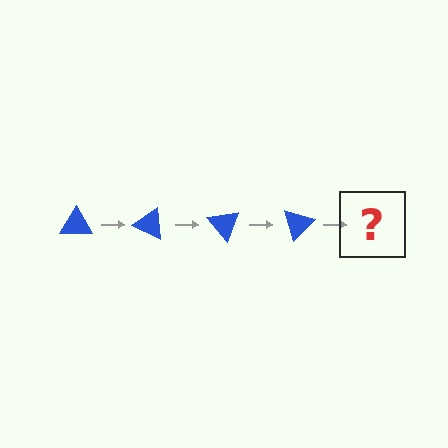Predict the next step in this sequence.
The next step is a blue triangle rotated 100 degrees.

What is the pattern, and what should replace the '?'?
The pattern is that the triangle rotates 25 degrees each step. The '?' should be a blue triangle rotated 100 degrees.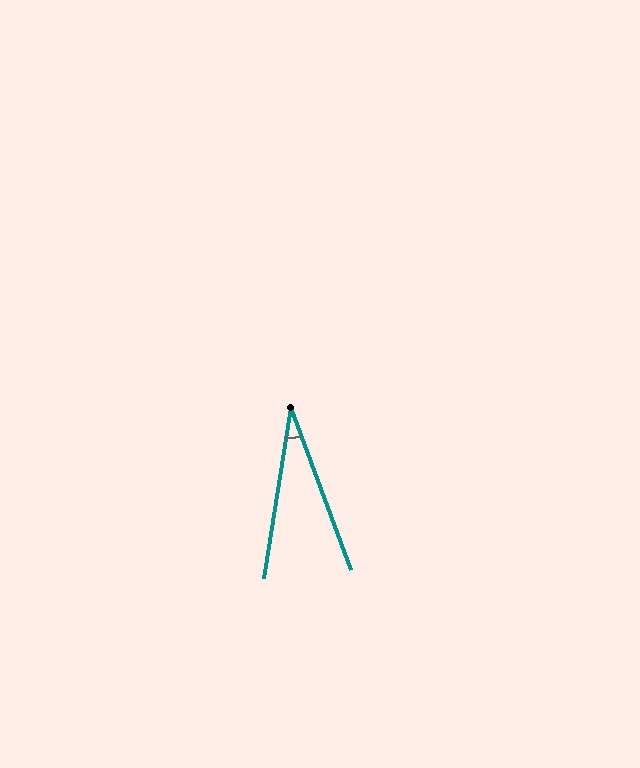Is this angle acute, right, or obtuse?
It is acute.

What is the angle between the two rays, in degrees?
Approximately 29 degrees.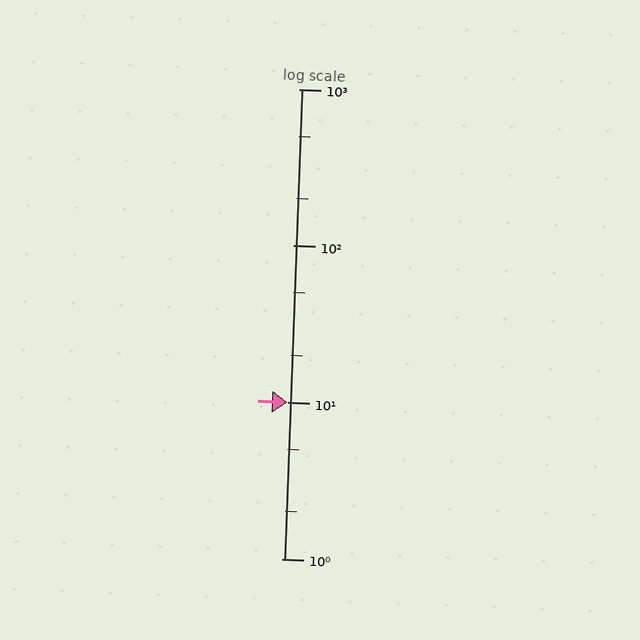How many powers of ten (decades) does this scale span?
The scale spans 3 decades, from 1 to 1000.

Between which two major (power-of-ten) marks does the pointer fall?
The pointer is between 10 and 100.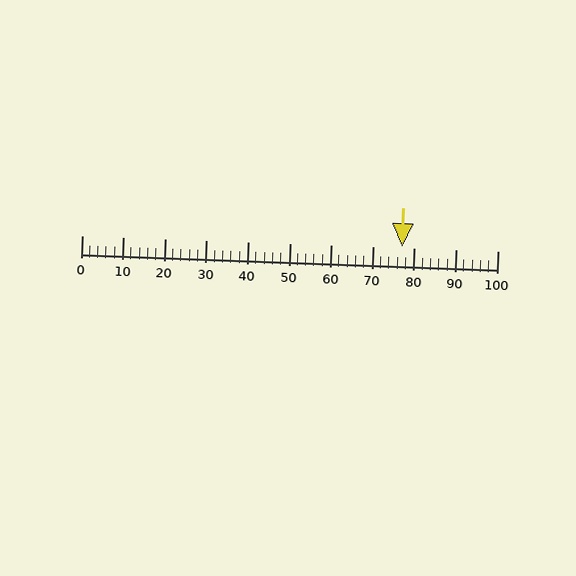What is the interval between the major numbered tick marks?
The major tick marks are spaced 10 units apart.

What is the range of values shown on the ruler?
The ruler shows values from 0 to 100.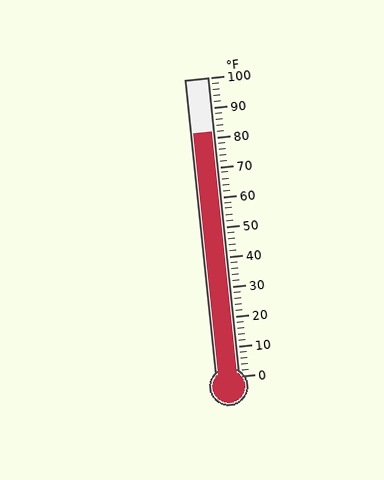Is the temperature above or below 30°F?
The temperature is above 30°F.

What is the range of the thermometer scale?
The thermometer scale ranges from 0°F to 100°F.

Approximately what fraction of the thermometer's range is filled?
The thermometer is filled to approximately 80% of its range.